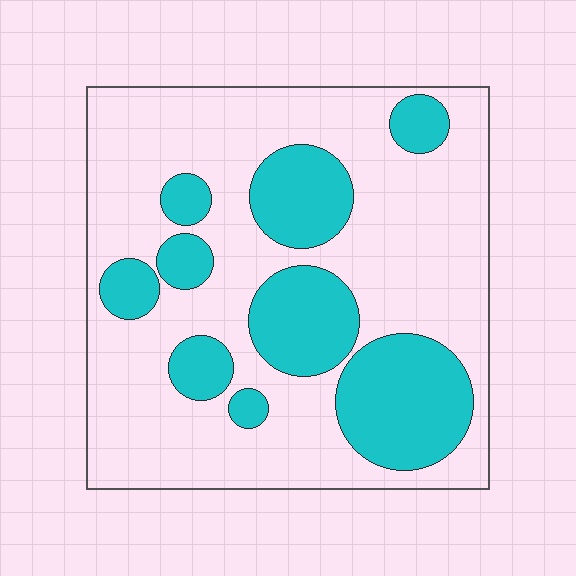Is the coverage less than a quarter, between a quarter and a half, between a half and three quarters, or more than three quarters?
Between a quarter and a half.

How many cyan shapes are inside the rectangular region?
9.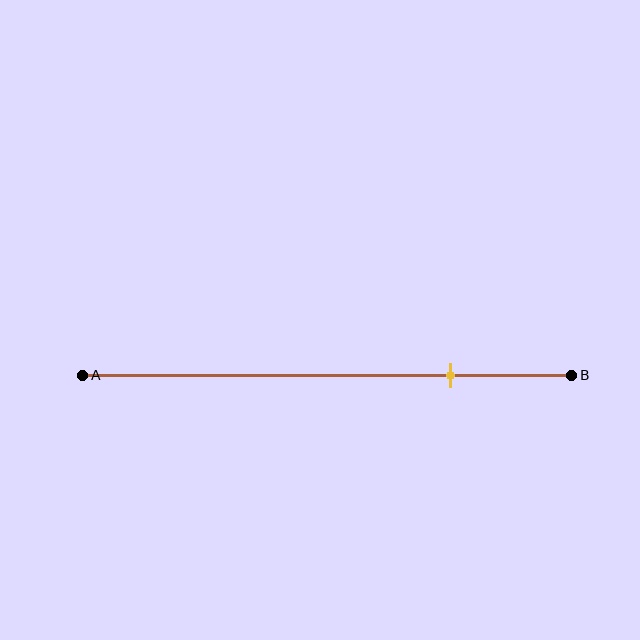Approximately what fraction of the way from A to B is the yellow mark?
The yellow mark is approximately 75% of the way from A to B.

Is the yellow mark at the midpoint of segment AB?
No, the mark is at about 75% from A, not at the 50% midpoint.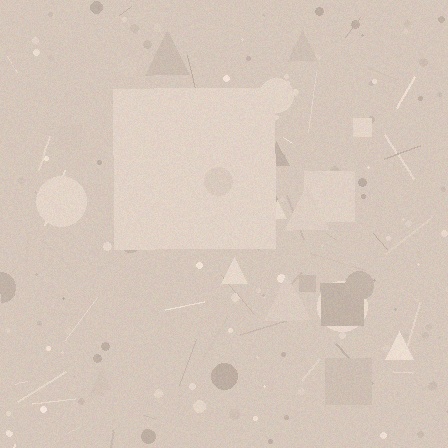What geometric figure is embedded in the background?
A square is embedded in the background.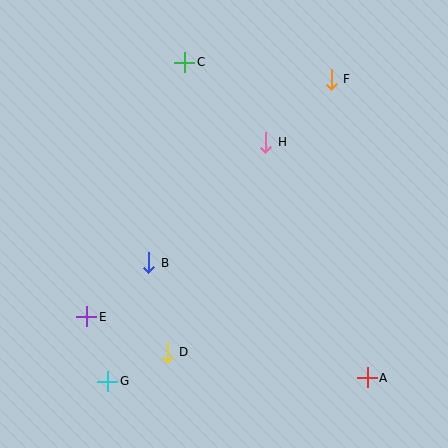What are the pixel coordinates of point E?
Point E is at (87, 317).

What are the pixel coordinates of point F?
Point F is at (331, 79).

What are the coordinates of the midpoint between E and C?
The midpoint between E and C is at (136, 190).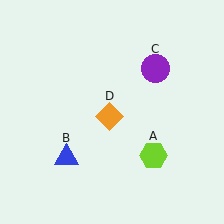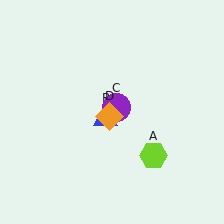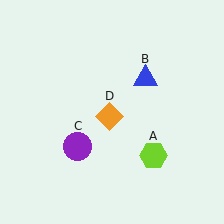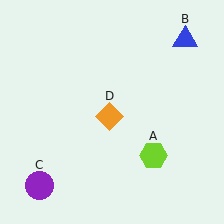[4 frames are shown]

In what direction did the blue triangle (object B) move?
The blue triangle (object B) moved up and to the right.